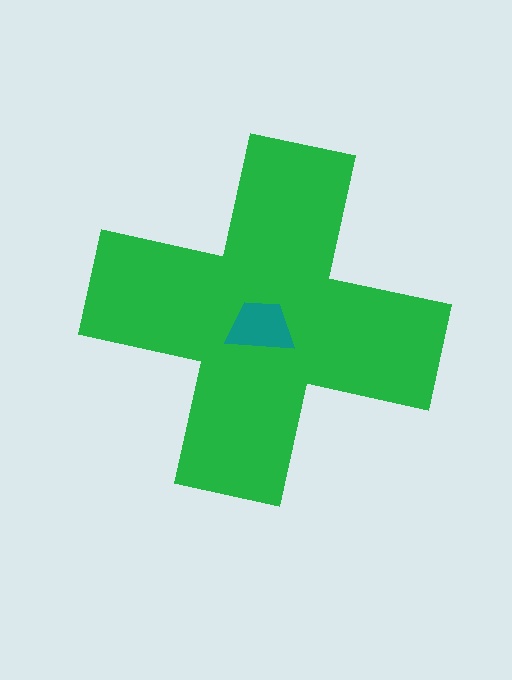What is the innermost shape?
The teal trapezoid.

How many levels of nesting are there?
2.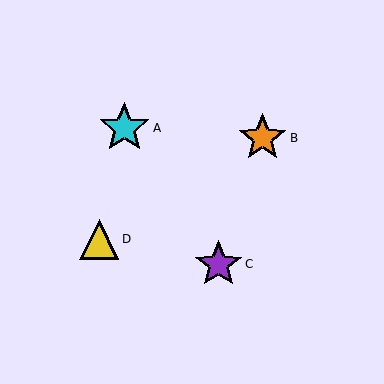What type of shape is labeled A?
Shape A is a cyan star.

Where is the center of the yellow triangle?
The center of the yellow triangle is at (99, 239).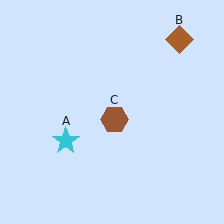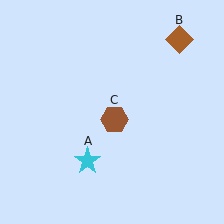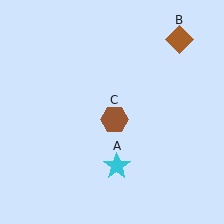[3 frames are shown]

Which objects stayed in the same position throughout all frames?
Brown diamond (object B) and brown hexagon (object C) remained stationary.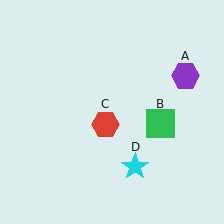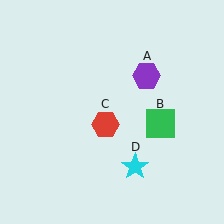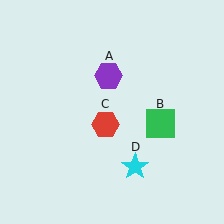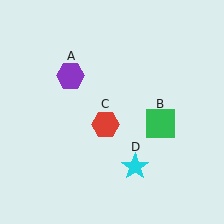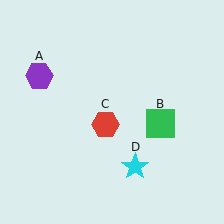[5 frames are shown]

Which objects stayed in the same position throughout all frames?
Green square (object B) and red hexagon (object C) and cyan star (object D) remained stationary.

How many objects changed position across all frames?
1 object changed position: purple hexagon (object A).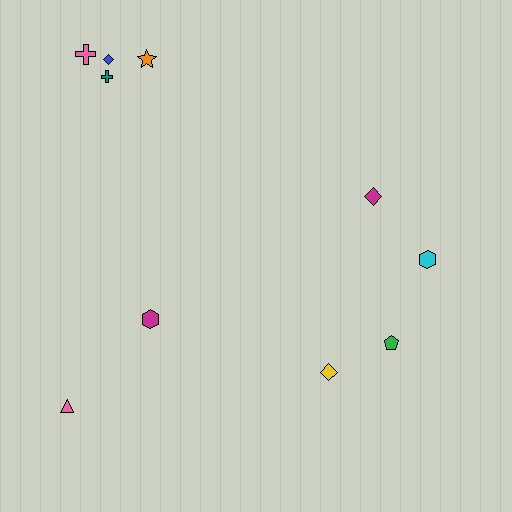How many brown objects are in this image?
There are no brown objects.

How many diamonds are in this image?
There are 3 diamonds.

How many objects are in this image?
There are 10 objects.